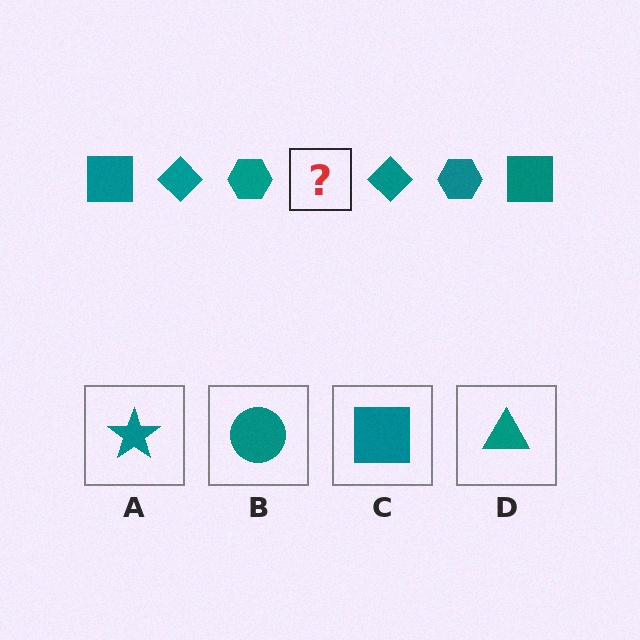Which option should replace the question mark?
Option C.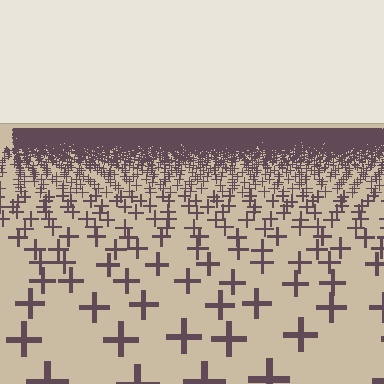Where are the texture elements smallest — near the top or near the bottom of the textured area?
Near the top.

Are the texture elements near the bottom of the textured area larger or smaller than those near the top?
Larger. Near the bottom, elements are closer to the viewer and appear at a bigger on-screen size.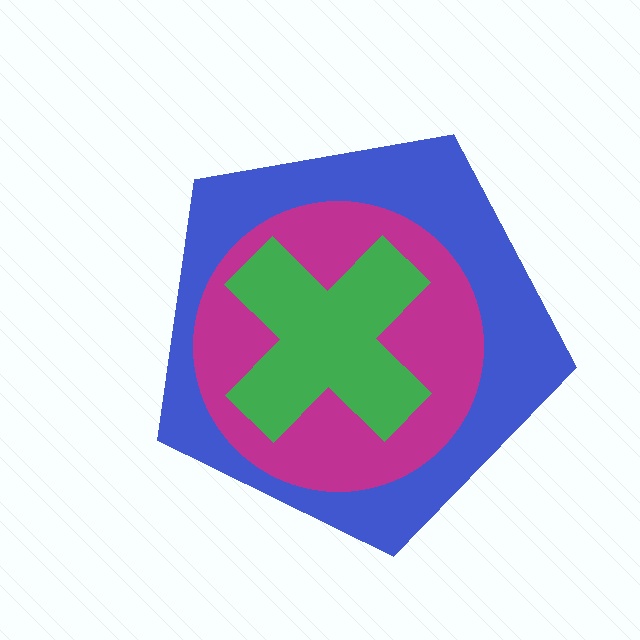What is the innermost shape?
The green cross.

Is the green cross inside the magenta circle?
Yes.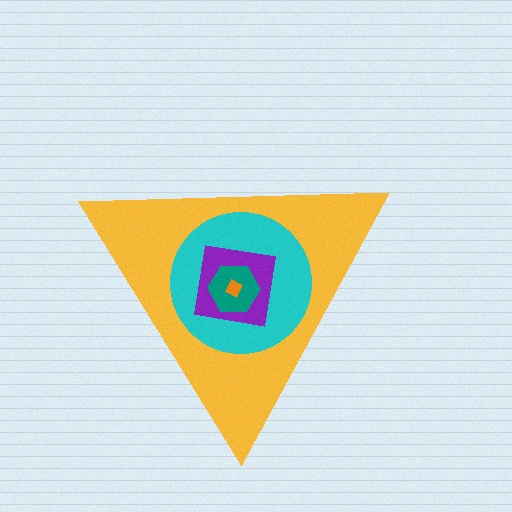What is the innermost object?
The orange square.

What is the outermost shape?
The yellow triangle.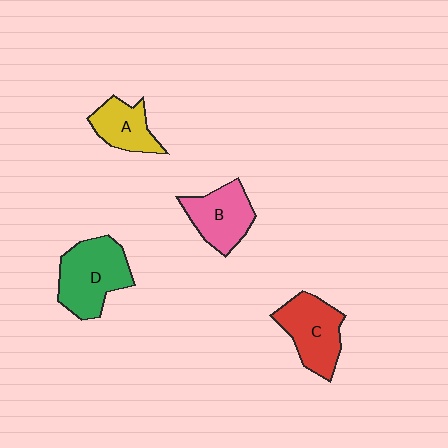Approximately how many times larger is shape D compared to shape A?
Approximately 1.6 times.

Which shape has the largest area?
Shape D (green).